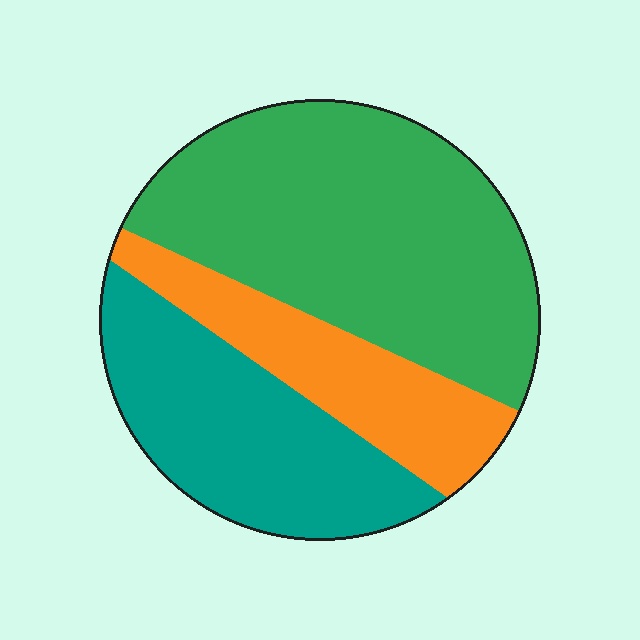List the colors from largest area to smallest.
From largest to smallest: green, teal, orange.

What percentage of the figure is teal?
Teal covers around 30% of the figure.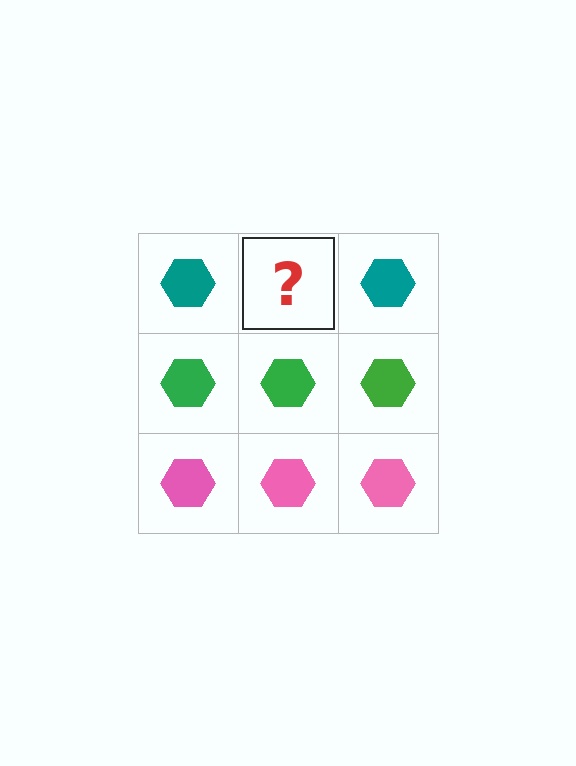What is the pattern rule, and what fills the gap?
The rule is that each row has a consistent color. The gap should be filled with a teal hexagon.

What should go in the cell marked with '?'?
The missing cell should contain a teal hexagon.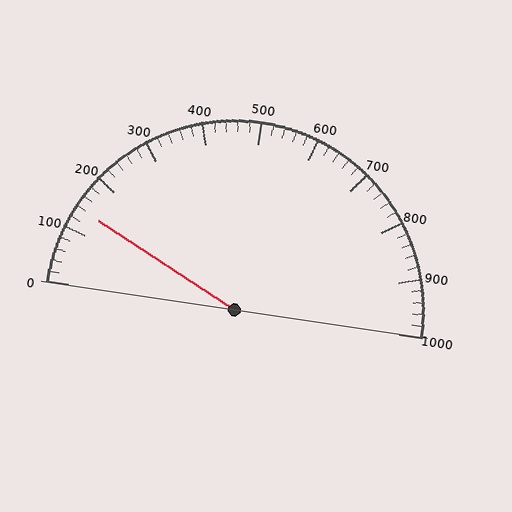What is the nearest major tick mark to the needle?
The nearest major tick mark is 100.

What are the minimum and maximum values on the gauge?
The gauge ranges from 0 to 1000.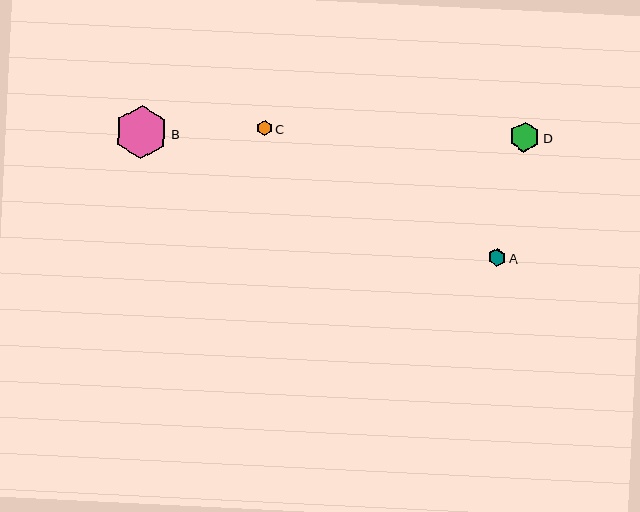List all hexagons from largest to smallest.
From largest to smallest: B, D, A, C.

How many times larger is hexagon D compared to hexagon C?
Hexagon D is approximately 2.0 times the size of hexagon C.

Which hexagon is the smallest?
Hexagon C is the smallest with a size of approximately 15 pixels.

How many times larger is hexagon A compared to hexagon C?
Hexagon A is approximately 1.2 times the size of hexagon C.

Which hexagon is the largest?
Hexagon B is the largest with a size of approximately 53 pixels.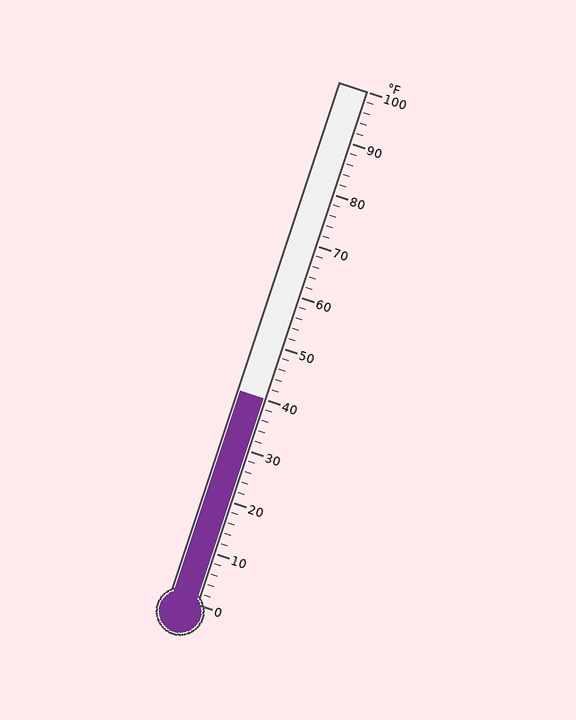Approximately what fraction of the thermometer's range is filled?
The thermometer is filled to approximately 40% of its range.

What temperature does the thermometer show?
The thermometer shows approximately 40°F.